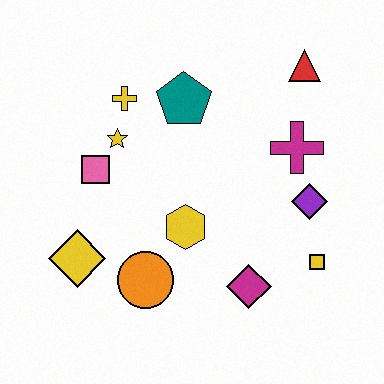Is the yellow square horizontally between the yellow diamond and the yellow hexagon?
No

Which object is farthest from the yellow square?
The yellow cross is farthest from the yellow square.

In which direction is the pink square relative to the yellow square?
The pink square is to the left of the yellow square.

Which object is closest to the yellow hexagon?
The orange circle is closest to the yellow hexagon.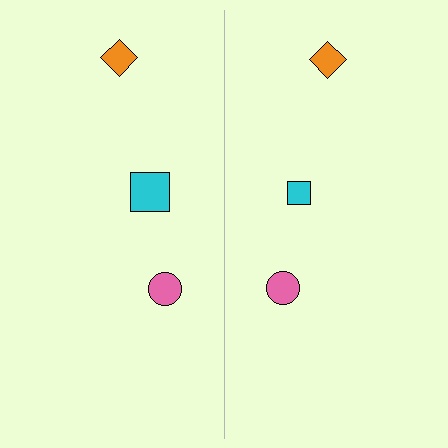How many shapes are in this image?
There are 6 shapes in this image.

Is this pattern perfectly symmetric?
No, the pattern is not perfectly symmetric. The cyan square on the right side has a different size than its mirror counterpart.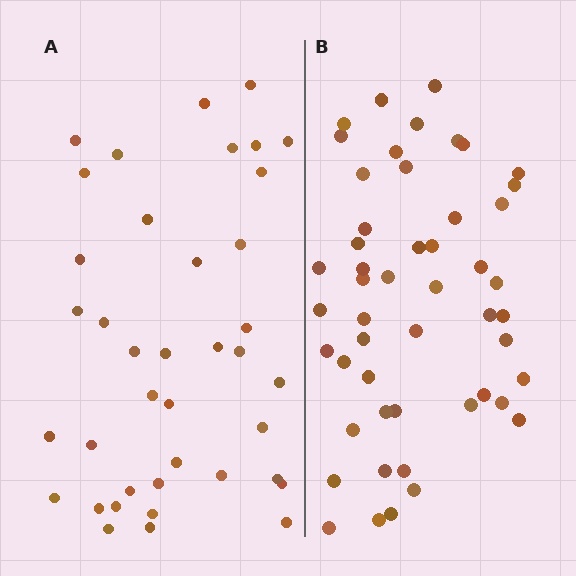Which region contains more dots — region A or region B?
Region B (the right region) has more dots.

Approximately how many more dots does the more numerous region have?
Region B has roughly 12 or so more dots than region A.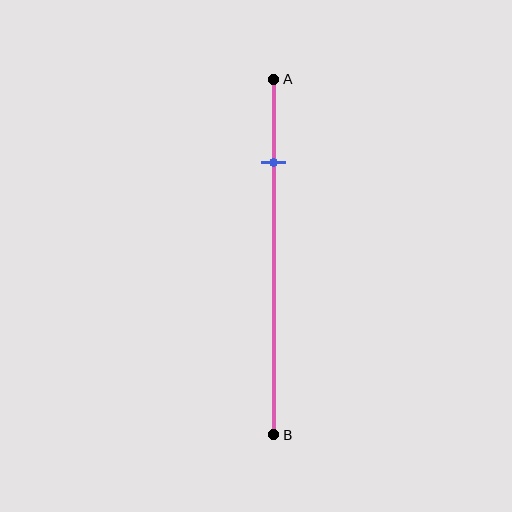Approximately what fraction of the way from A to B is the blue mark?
The blue mark is approximately 25% of the way from A to B.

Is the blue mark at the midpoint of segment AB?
No, the mark is at about 25% from A, not at the 50% midpoint.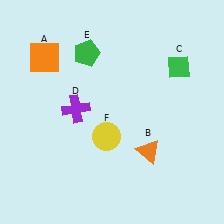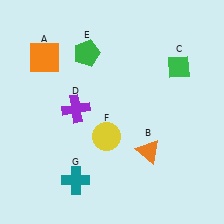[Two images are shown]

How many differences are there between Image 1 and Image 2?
There is 1 difference between the two images.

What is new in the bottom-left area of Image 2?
A teal cross (G) was added in the bottom-left area of Image 2.